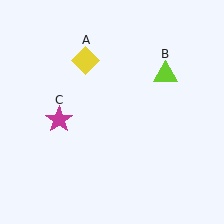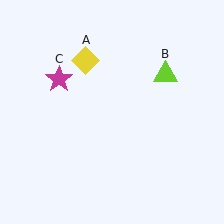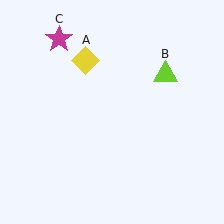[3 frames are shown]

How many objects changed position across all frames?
1 object changed position: magenta star (object C).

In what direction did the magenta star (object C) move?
The magenta star (object C) moved up.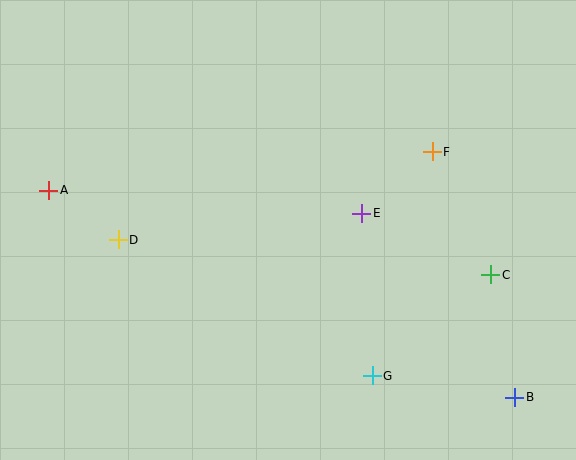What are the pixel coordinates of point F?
Point F is at (432, 152).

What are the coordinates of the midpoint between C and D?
The midpoint between C and D is at (304, 257).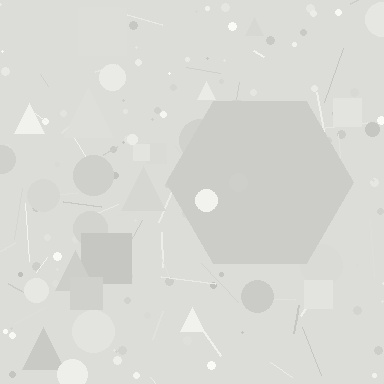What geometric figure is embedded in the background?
A hexagon is embedded in the background.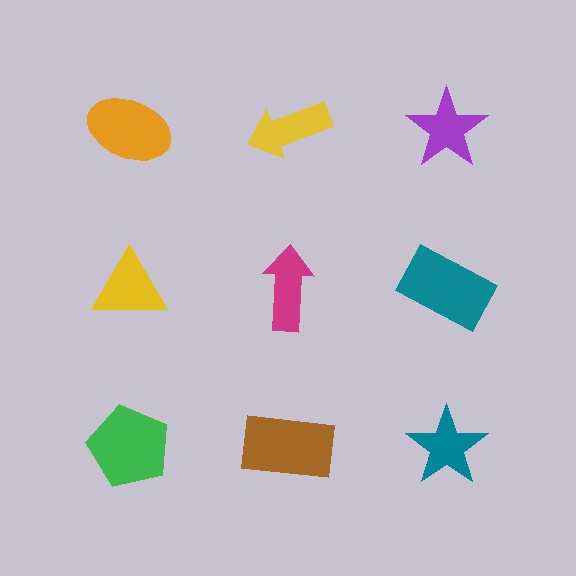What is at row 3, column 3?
A teal star.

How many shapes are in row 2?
3 shapes.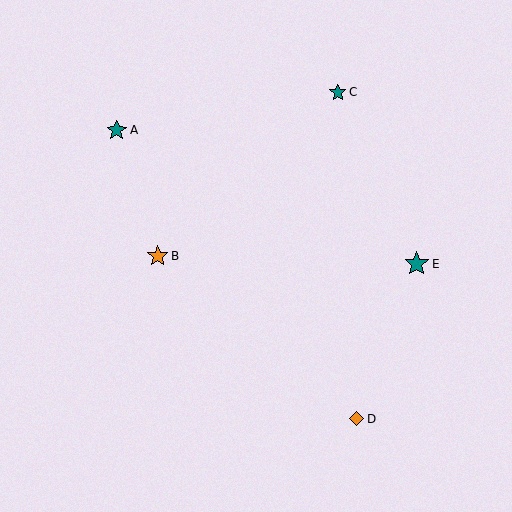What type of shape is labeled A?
Shape A is a teal star.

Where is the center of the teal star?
The center of the teal star is at (417, 264).